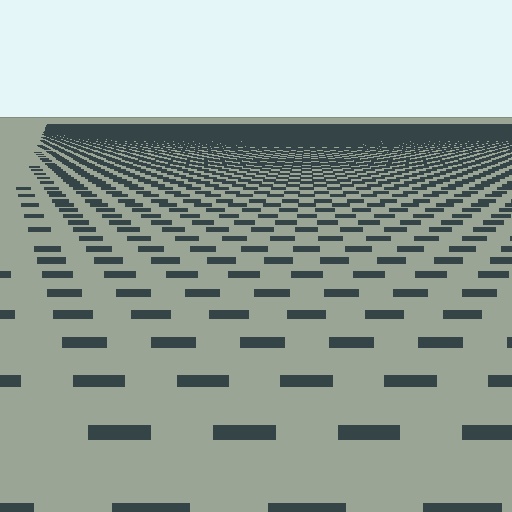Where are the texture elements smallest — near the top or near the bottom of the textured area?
Near the top.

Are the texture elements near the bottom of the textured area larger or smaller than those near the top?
Larger. Near the bottom, elements are closer to the viewer and appear at a bigger on-screen size.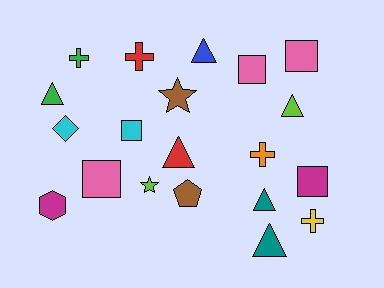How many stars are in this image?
There are 2 stars.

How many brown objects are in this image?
There are 2 brown objects.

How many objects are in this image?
There are 20 objects.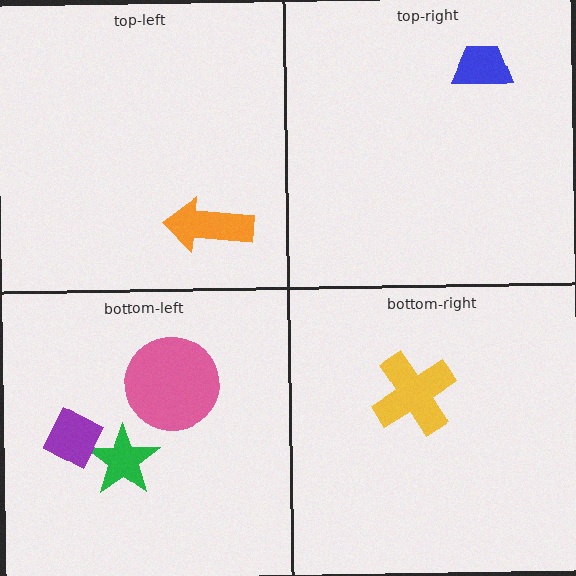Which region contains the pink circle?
The bottom-left region.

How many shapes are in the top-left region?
1.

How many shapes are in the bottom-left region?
3.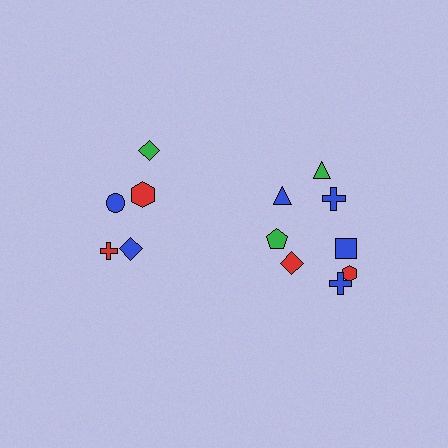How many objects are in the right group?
There are 8 objects.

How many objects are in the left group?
There are 5 objects.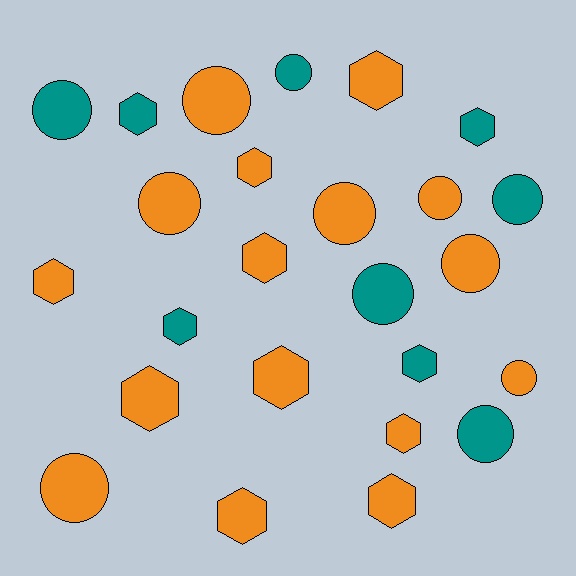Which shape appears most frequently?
Hexagon, with 13 objects.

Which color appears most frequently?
Orange, with 16 objects.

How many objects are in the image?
There are 25 objects.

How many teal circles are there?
There are 5 teal circles.